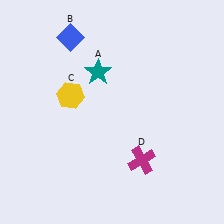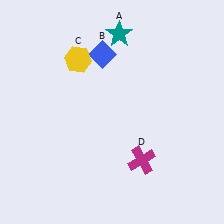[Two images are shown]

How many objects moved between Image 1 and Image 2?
3 objects moved between the two images.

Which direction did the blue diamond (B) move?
The blue diamond (B) moved right.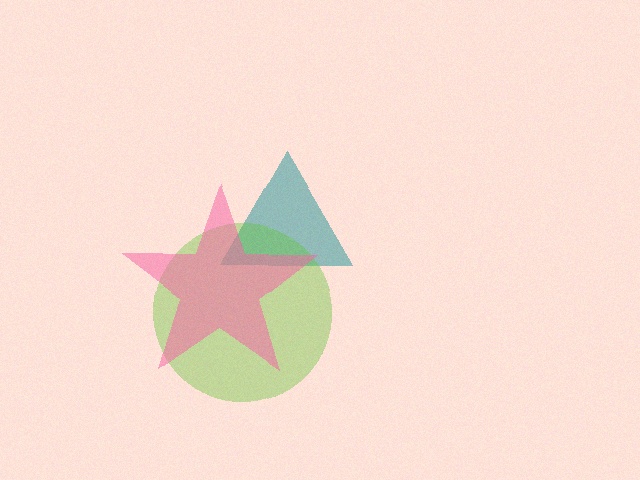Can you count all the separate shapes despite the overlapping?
Yes, there are 3 separate shapes.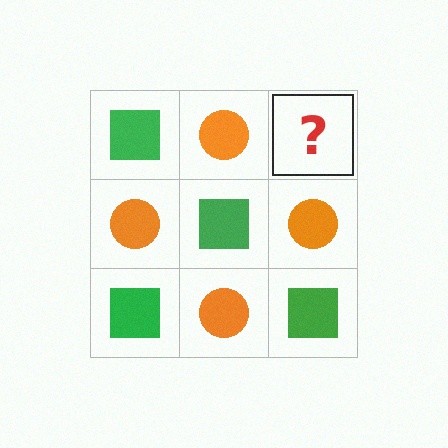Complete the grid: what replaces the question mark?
The question mark should be replaced with a green square.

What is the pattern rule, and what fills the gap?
The rule is that it alternates green square and orange circle in a checkerboard pattern. The gap should be filled with a green square.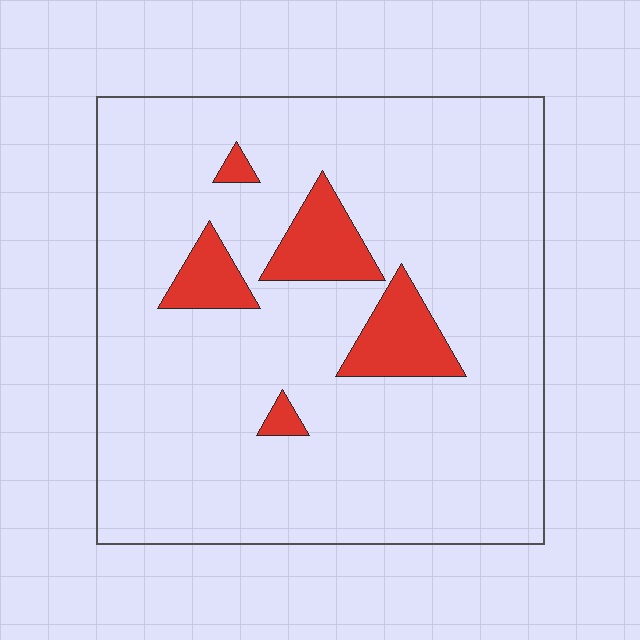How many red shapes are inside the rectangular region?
5.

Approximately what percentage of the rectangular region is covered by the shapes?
Approximately 10%.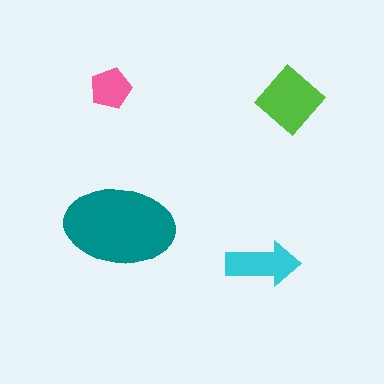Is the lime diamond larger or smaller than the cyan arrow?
Larger.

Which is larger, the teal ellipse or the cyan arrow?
The teal ellipse.